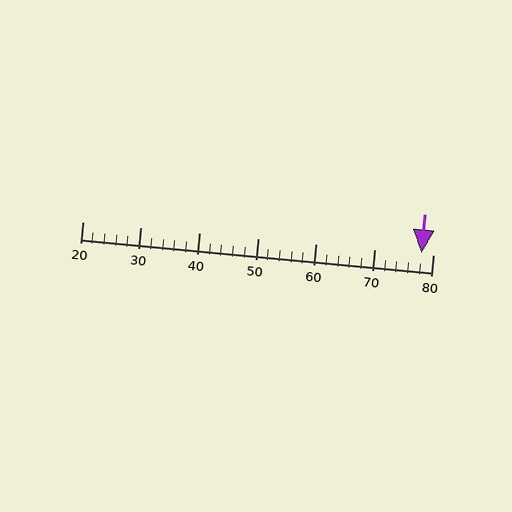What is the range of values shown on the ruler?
The ruler shows values from 20 to 80.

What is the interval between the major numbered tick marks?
The major tick marks are spaced 10 units apart.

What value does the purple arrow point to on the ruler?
The purple arrow points to approximately 78.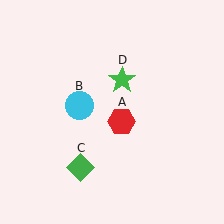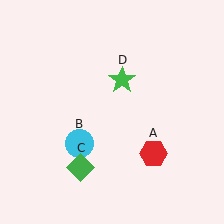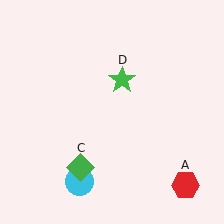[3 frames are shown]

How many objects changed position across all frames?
2 objects changed position: red hexagon (object A), cyan circle (object B).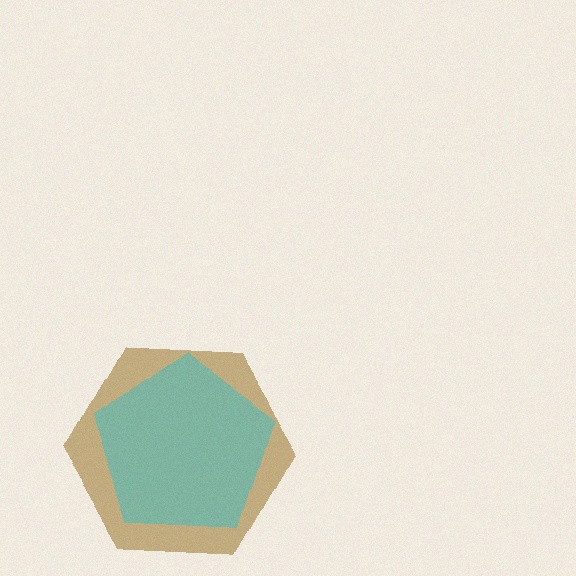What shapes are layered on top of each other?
The layered shapes are: a brown hexagon, a cyan pentagon.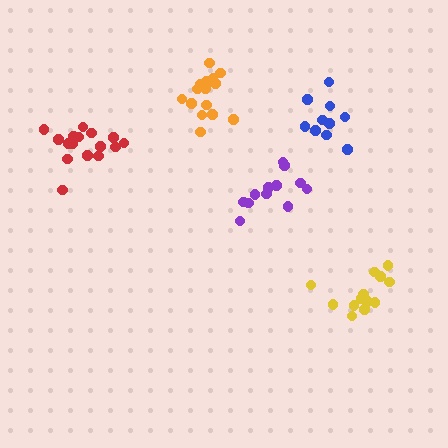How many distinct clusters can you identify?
There are 5 distinct clusters.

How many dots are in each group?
Group 1: 12 dots, Group 2: 16 dots, Group 3: 15 dots, Group 4: 13 dots, Group 5: 10 dots (66 total).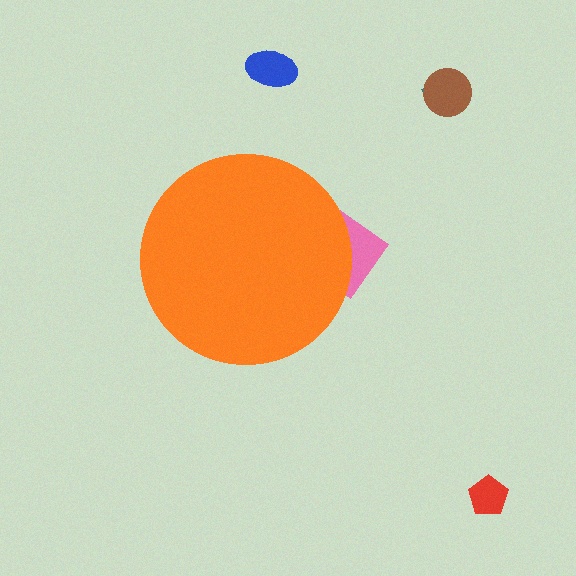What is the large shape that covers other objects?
An orange circle.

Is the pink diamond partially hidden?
Yes, the pink diamond is partially hidden behind the orange circle.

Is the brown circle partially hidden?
No, the brown circle is fully visible.